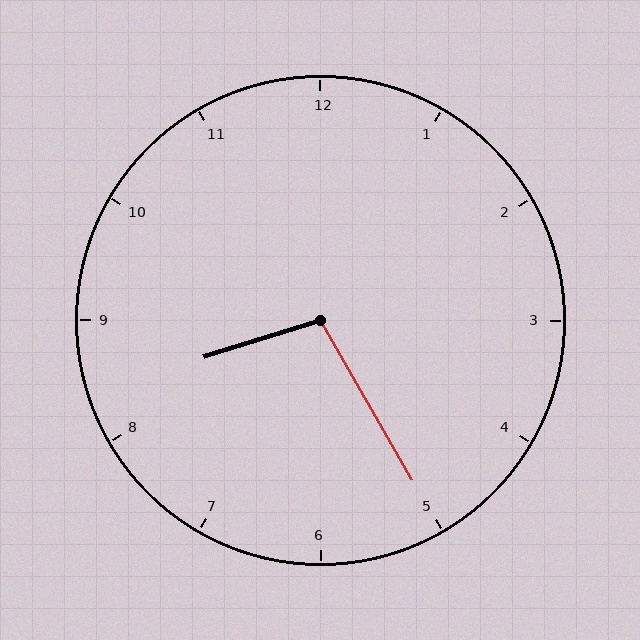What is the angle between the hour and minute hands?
Approximately 102 degrees.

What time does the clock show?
8:25.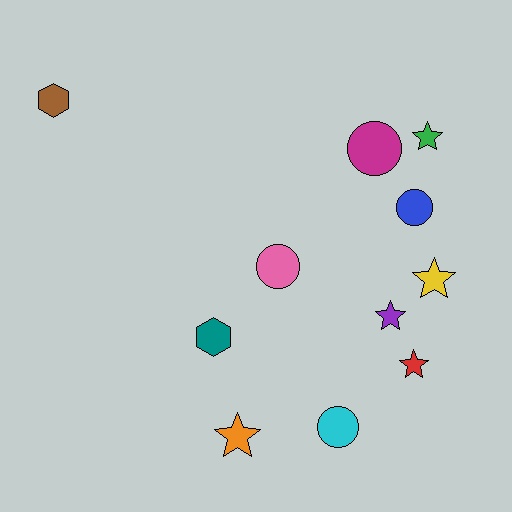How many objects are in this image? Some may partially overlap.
There are 11 objects.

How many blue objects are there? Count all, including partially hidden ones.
There is 1 blue object.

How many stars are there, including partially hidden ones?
There are 5 stars.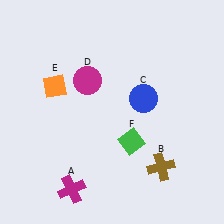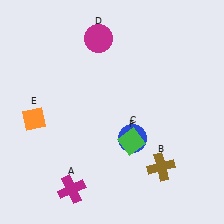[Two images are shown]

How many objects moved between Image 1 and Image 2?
3 objects moved between the two images.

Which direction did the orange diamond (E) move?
The orange diamond (E) moved down.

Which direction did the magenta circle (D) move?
The magenta circle (D) moved up.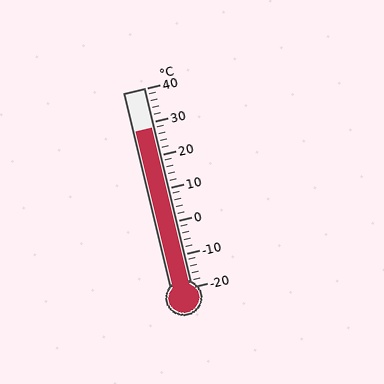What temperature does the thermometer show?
The thermometer shows approximately 28°C.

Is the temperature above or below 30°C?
The temperature is below 30°C.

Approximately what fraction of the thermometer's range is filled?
The thermometer is filled to approximately 80% of its range.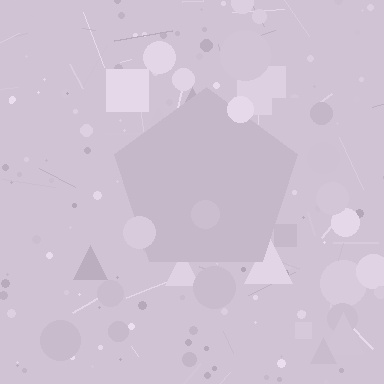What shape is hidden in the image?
A pentagon is hidden in the image.